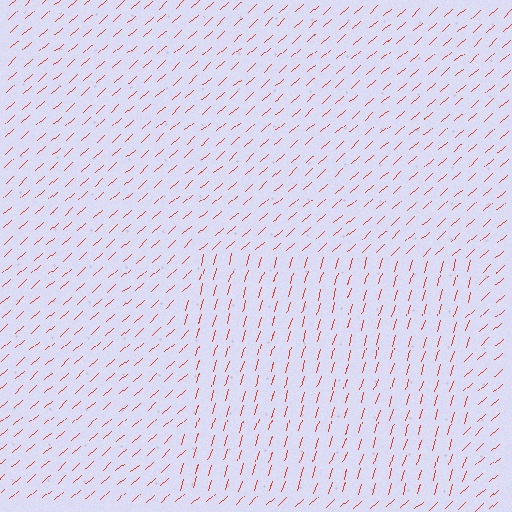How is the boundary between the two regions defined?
The boundary is defined purely by a change in line orientation (approximately 32 degrees difference). All lines are the same color and thickness.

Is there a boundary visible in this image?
Yes, there is a texture boundary formed by a change in line orientation.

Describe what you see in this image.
The image is filled with small red line segments. A rectangle region in the image has lines oriented differently from the surrounding lines, creating a visible texture boundary.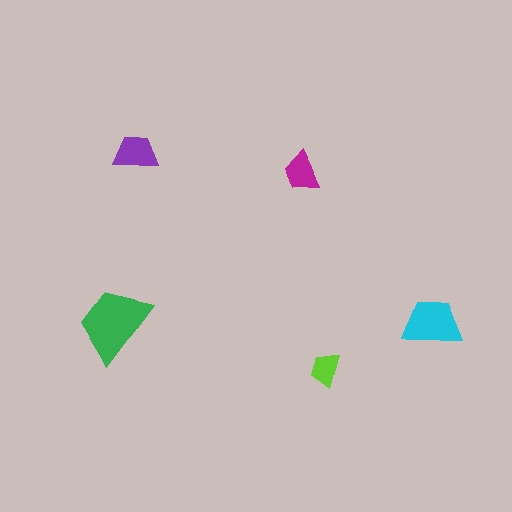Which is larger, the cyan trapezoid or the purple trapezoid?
The cyan one.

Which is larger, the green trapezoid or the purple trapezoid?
The green one.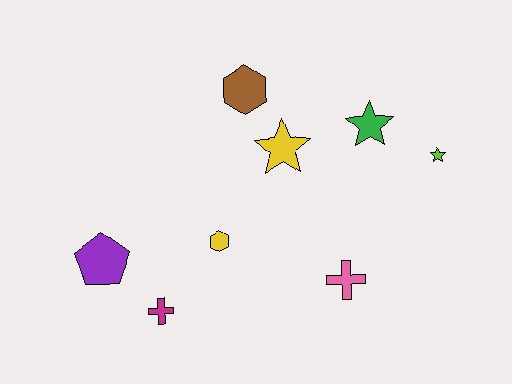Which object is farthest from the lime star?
The purple pentagon is farthest from the lime star.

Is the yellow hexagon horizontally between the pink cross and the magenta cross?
Yes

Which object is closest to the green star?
The lime star is closest to the green star.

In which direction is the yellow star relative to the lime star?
The yellow star is to the left of the lime star.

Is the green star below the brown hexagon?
Yes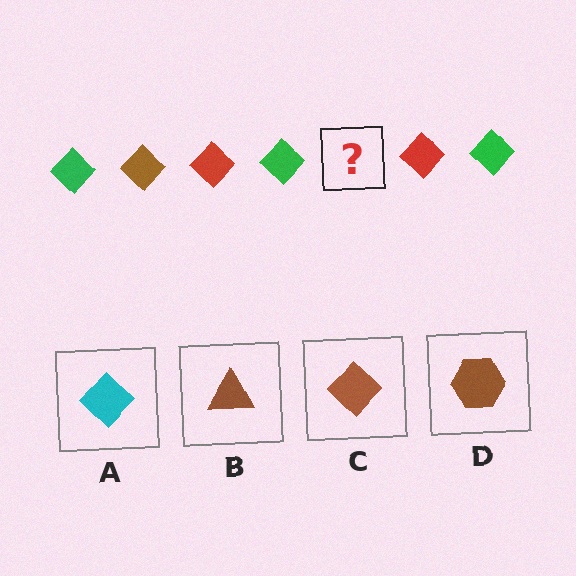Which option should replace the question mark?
Option C.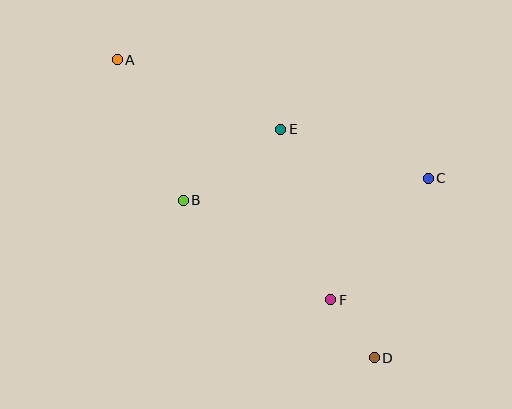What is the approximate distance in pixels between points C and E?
The distance between C and E is approximately 155 pixels.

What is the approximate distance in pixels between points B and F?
The distance between B and F is approximately 178 pixels.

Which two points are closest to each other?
Points D and F are closest to each other.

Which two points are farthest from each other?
Points A and D are farthest from each other.